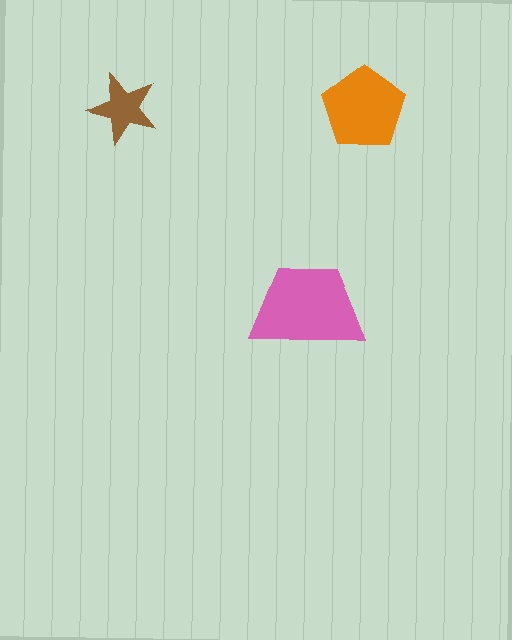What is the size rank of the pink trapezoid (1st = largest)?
1st.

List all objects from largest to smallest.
The pink trapezoid, the orange pentagon, the brown star.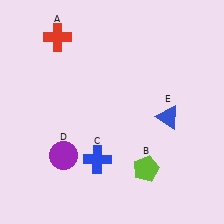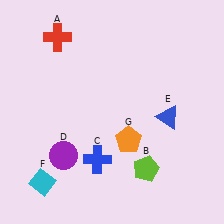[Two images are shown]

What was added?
A cyan diamond (F), an orange pentagon (G) were added in Image 2.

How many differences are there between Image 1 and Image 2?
There are 2 differences between the two images.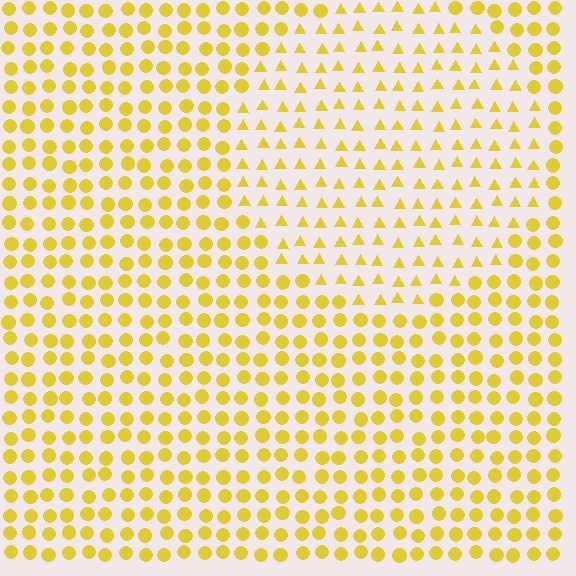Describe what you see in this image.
The image is filled with small yellow elements arranged in a uniform grid. A circle-shaped region contains triangles, while the surrounding area contains circles. The boundary is defined purely by the change in element shape.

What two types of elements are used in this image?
The image uses triangles inside the circle region and circles outside it.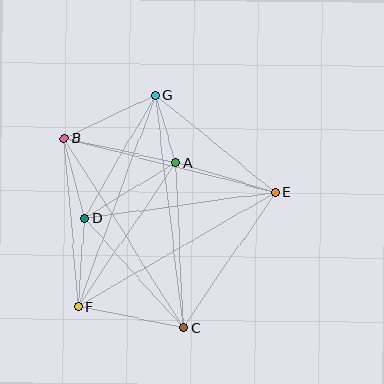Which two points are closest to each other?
Points A and G are closest to each other.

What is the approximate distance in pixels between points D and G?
The distance between D and G is approximately 142 pixels.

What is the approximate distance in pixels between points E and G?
The distance between E and G is approximately 155 pixels.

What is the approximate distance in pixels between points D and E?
The distance between D and E is approximately 192 pixels.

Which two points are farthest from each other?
Points C and G are farthest from each other.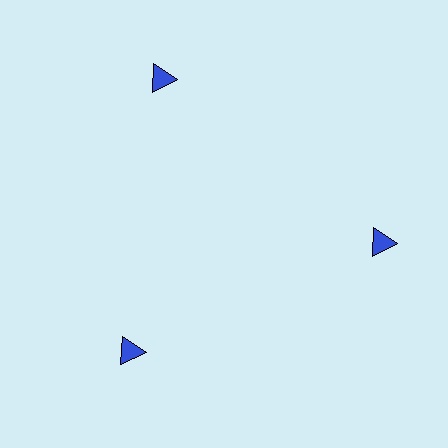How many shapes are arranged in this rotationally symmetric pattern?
There are 3 shapes, arranged in 3 groups of 1.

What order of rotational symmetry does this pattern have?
This pattern has 3-fold rotational symmetry.